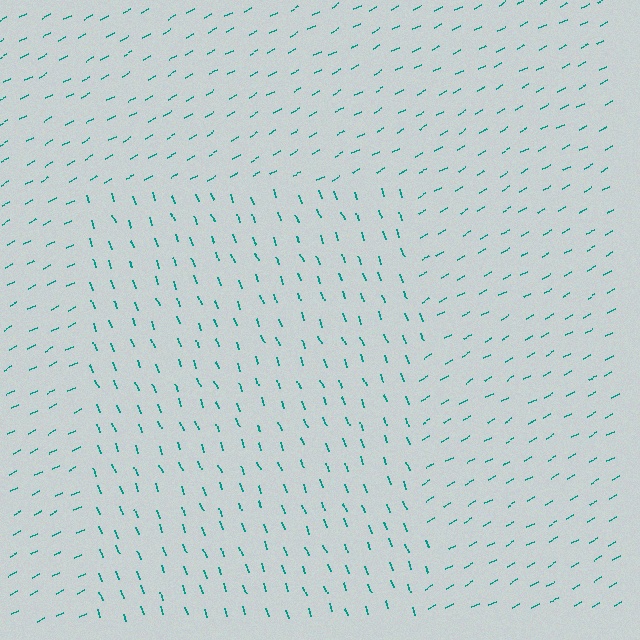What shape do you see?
I see a rectangle.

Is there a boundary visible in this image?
Yes, there is a texture boundary formed by a change in line orientation.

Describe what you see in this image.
The image is filled with small teal line segments. A rectangle region in the image has lines oriented differently from the surrounding lines, creating a visible texture boundary.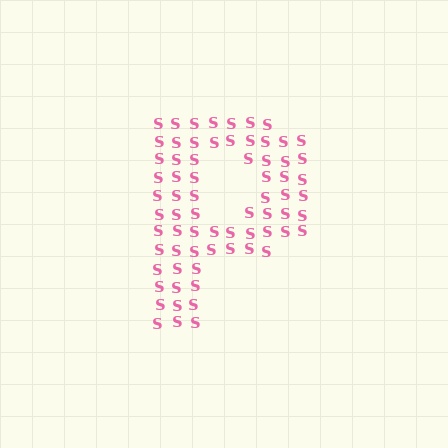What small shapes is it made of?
It is made of small letter S's.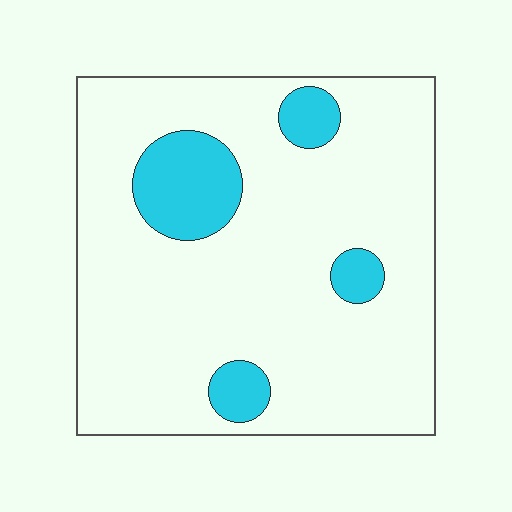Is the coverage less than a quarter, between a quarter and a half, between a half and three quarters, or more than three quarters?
Less than a quarter.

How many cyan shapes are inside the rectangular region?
4.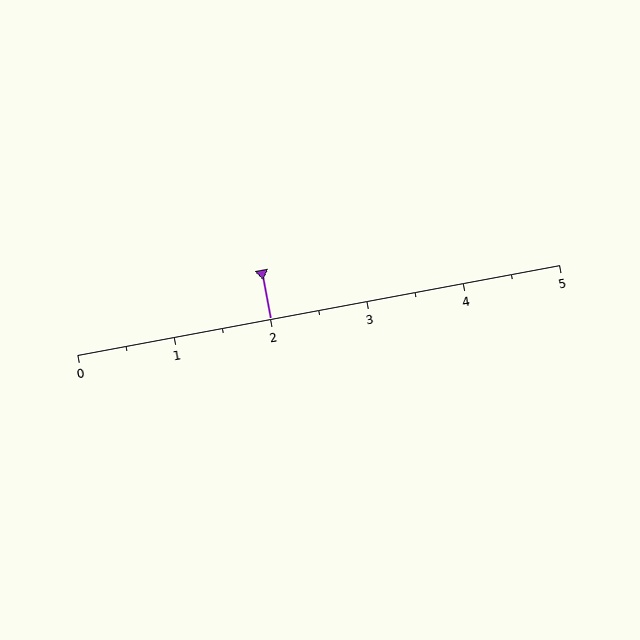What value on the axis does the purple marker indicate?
The marker indicates approximately 2.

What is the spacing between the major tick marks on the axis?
The major ticks are spaced 1 apart.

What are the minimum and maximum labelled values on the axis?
The axis runs from 0 to 5.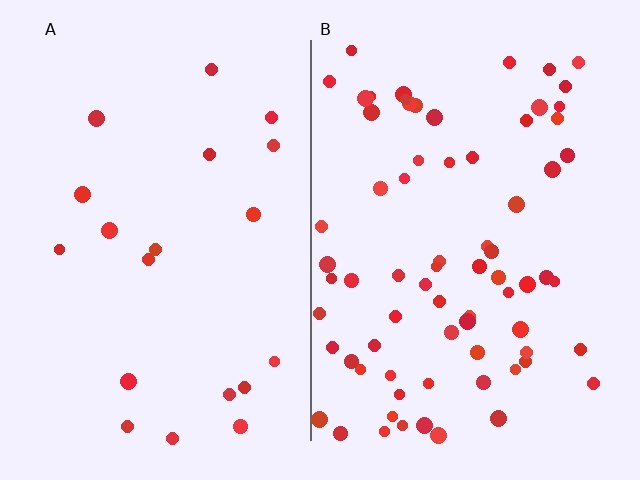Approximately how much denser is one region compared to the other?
Approximately 3.7× — region B over region A.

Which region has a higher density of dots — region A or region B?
B (the right).